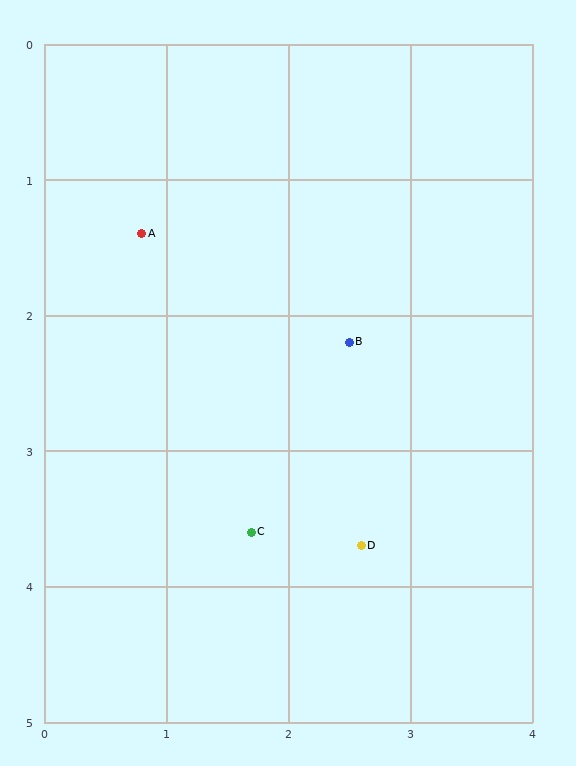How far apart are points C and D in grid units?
Points C and D are about 0.9 grid units apart.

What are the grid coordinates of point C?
Point C is at approximately (1.7, 3.6).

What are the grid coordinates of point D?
Point D is at approximately (2.6, 3.7).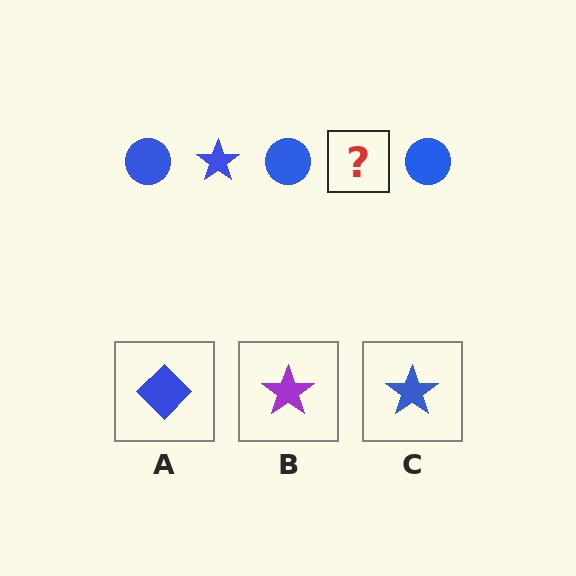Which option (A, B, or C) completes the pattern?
C.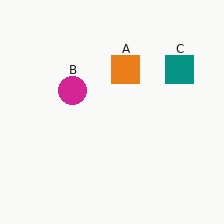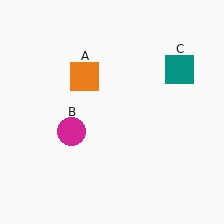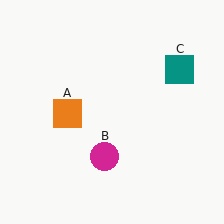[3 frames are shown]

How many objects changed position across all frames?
2 objects changed position: orange square (object A), magenta circle (object B).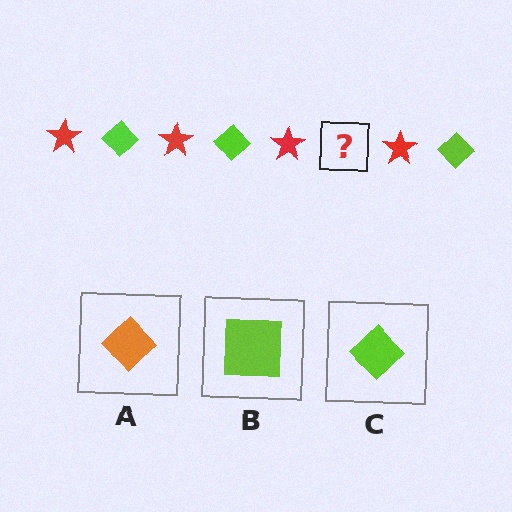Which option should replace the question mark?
Option C.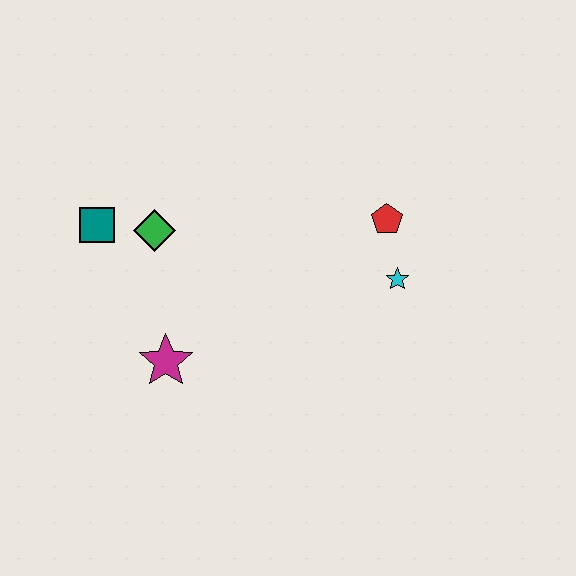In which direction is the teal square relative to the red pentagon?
The teal square is to the left of the red pentagon.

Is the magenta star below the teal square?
Yes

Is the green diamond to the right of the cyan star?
No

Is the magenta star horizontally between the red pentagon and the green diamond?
Yes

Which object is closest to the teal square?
The green diamond is closest to the teal square.